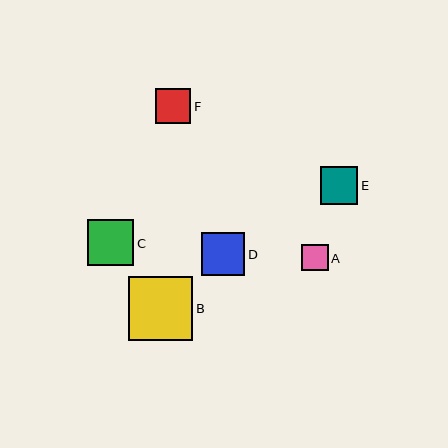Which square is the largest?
Square B is the largest with a size of approximately 64 pixels.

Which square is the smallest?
Square A is the smallest with a size of approximately 26 pixels.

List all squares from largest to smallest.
From largest to smallest: B, C, D, E, F, A.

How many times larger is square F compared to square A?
Square F is approximately 1.3 times the size of square A.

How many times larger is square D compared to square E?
Square D is approximately 1.2 times the size of square E.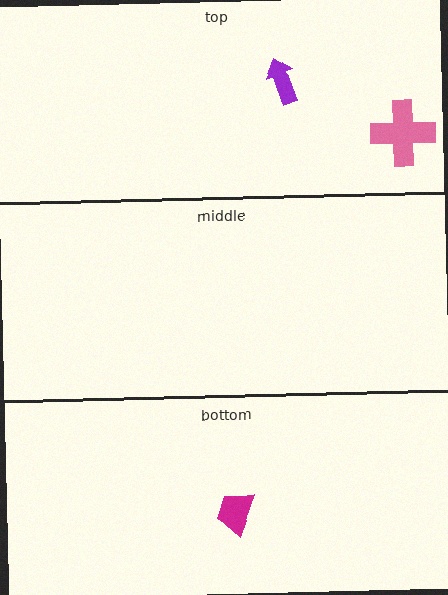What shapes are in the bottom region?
The magenta trapezoid.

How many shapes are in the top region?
2.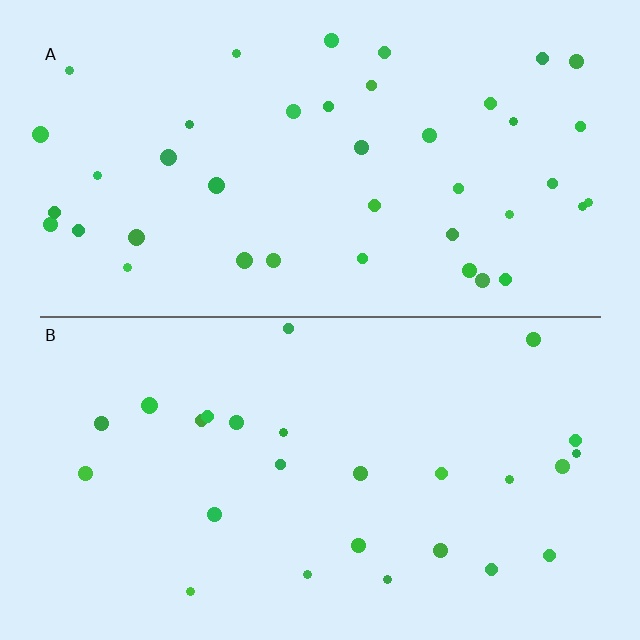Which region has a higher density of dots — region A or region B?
A (the top).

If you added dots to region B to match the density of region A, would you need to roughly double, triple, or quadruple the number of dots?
Approximately double.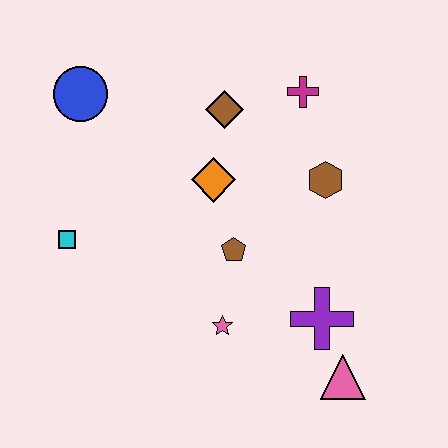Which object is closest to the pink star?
The brown pentagon is closest to the pink star.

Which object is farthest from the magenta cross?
The pink triangle is farthest from the magenta cross.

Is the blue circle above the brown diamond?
Yes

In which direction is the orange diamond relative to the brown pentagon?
The orange diamond is above the brown pentagon.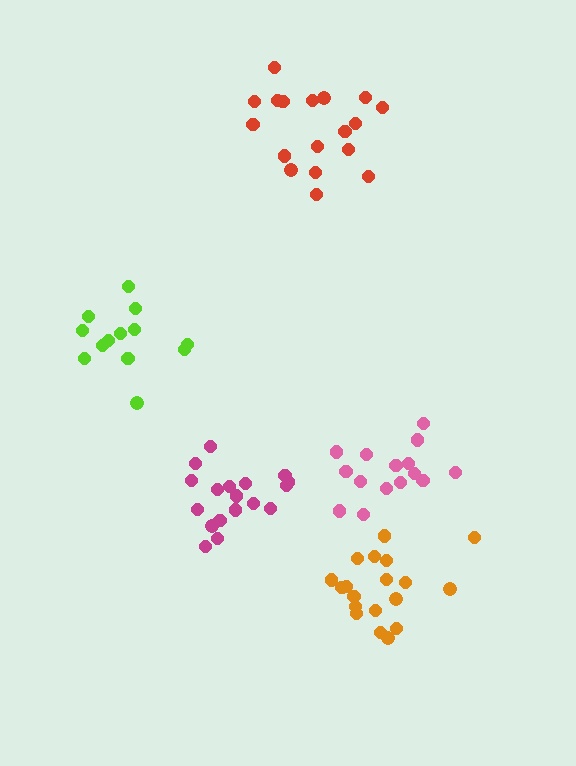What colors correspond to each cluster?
The clusters are colored: pink, orange, magenta, red, lime.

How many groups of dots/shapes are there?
There are 5 groups.